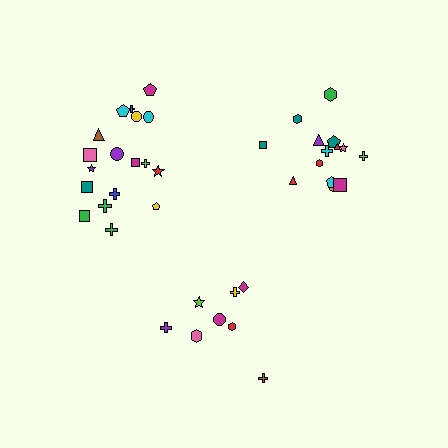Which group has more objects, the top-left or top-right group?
The top-left group.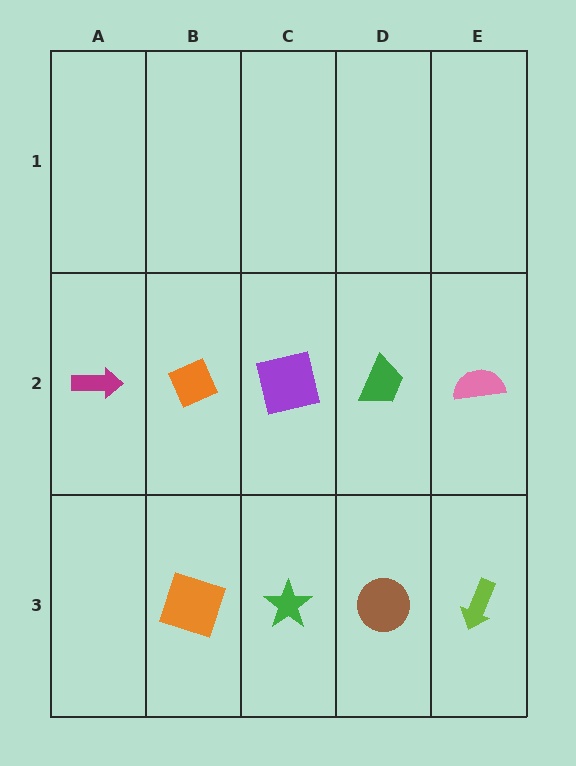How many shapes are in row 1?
0 shapes.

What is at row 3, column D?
A brown circle.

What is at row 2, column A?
A magenta arrow.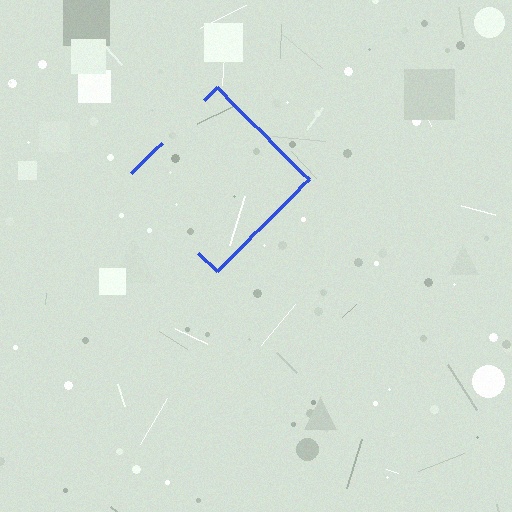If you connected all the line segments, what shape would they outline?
They would outline a diamond.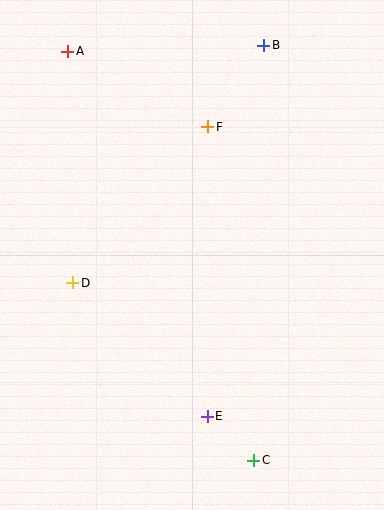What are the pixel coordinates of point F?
Point F is at (208, 127).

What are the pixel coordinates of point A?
Point A is at (68, 51).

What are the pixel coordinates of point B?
Point B is at (264, 45).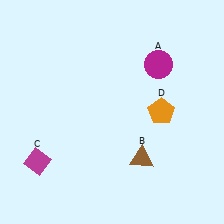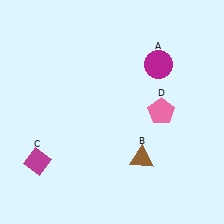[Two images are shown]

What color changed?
The pentagon (D) changed from orange in Image 1 to pink in Image 2.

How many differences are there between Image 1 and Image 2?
There is 1 difference between the two images.